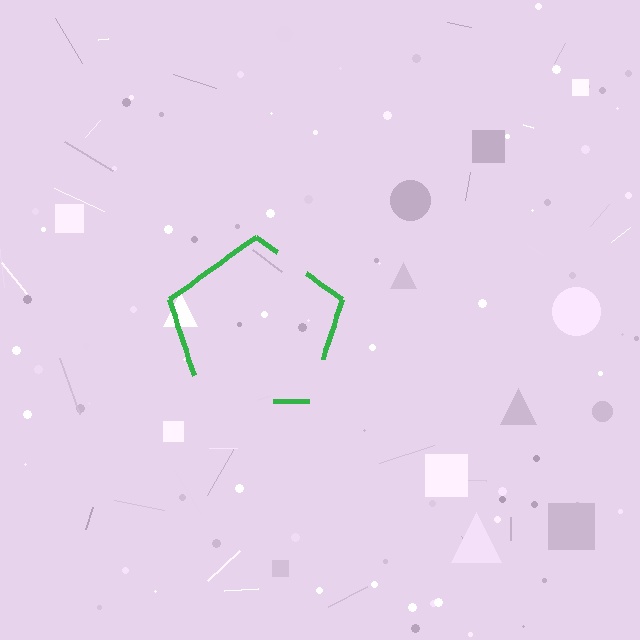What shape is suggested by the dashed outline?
The dashed outline suggests a pentagon.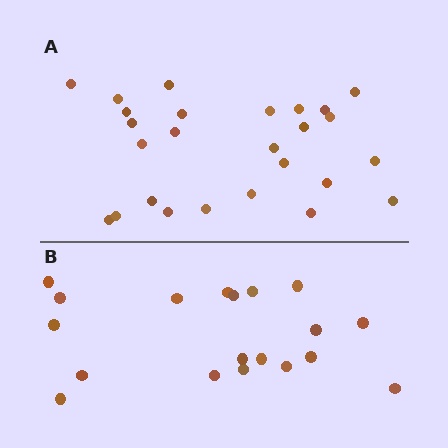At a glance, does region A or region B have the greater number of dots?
Region A (the top region) has more dots.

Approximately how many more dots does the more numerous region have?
Region A has roughly 8 or so more dots than region B.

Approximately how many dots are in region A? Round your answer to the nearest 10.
About 30 dots. (The exact count is 26, which rounds to 30.)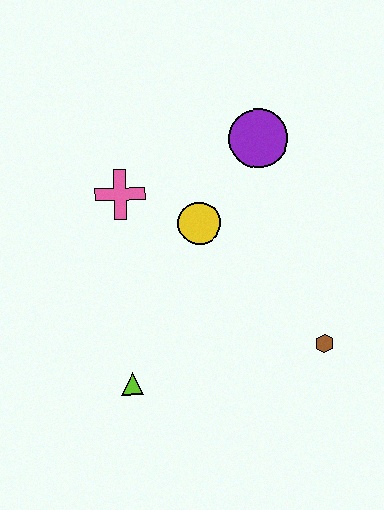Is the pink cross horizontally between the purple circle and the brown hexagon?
No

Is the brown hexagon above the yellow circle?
No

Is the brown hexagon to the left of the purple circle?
No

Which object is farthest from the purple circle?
The lime triangle is farthest from the purple circle.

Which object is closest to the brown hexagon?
The yellow circle is closest to the brown hexagon.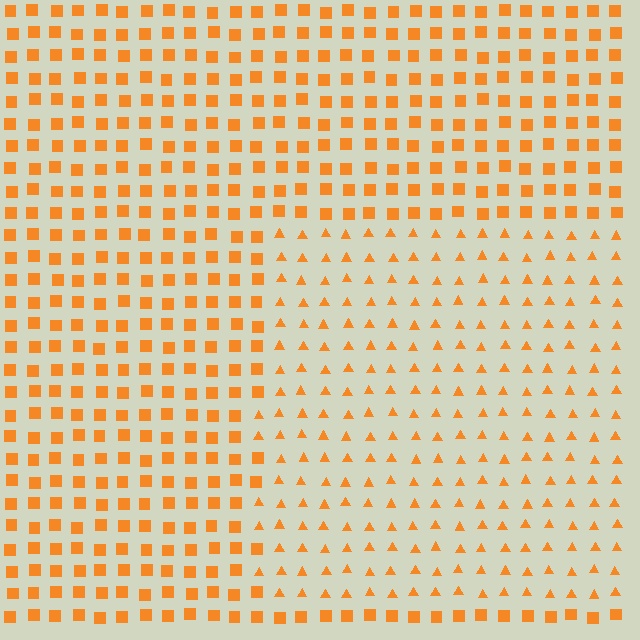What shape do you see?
I see a rectangle.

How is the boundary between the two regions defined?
The boundary is defined by a change in element shape: triangles inside vs. squares outside. All elements share the same color and spacing.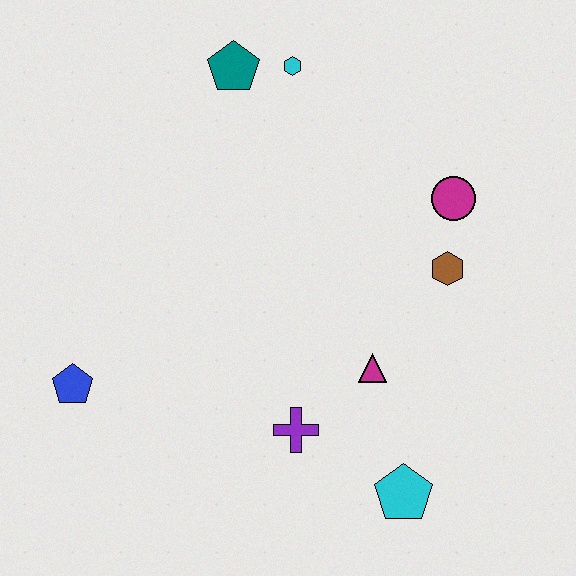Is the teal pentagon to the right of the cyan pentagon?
No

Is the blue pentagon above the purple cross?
Yes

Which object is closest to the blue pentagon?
The purple cross is closest to the blue pentagon.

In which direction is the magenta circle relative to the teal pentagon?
The magenta circle is to the right of the teal pentagon.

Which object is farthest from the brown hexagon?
The blue pentagon is farthest from the brown hexagon.